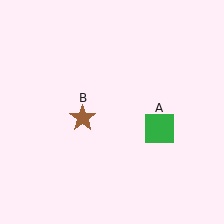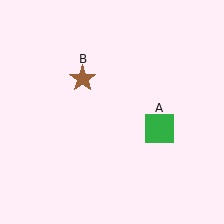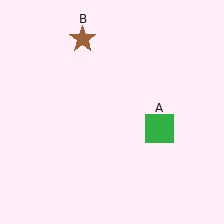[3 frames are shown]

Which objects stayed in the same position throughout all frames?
Green square (object A) remained stationary.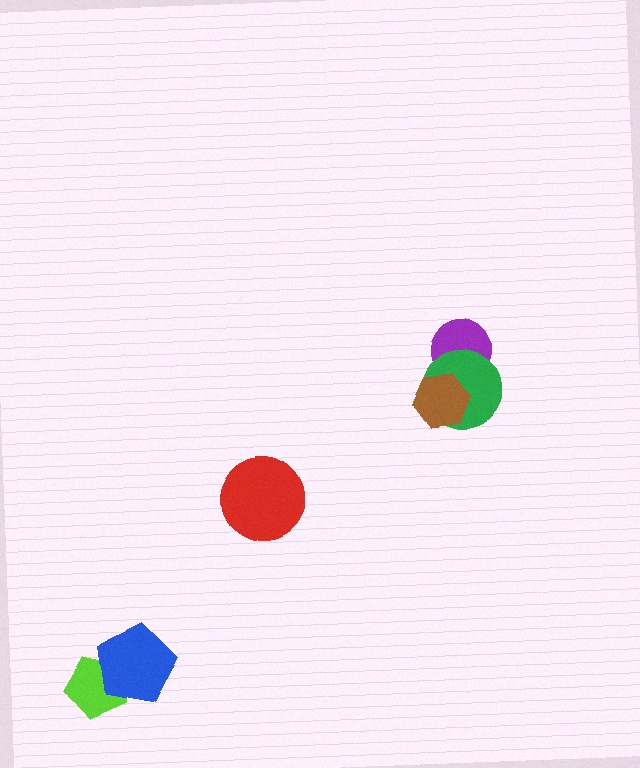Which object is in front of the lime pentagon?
The blue pentagon is in front of the lime pentagon.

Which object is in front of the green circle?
The brown hexagon is in front of the green circle.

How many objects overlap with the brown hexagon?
1 object overlaps with the brown hexagon.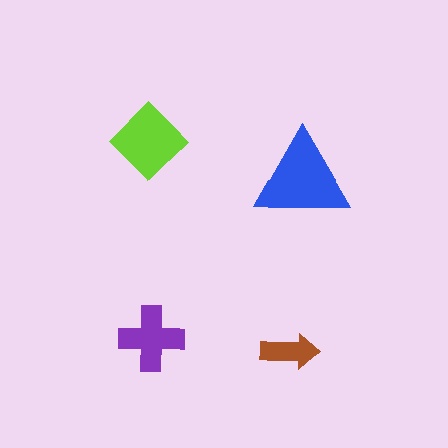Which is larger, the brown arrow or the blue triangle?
The blue triangle.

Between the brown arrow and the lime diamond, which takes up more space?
The lime diamond.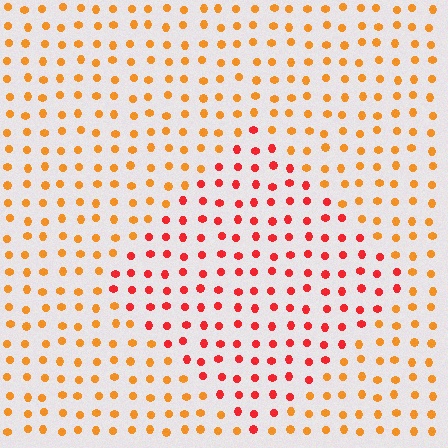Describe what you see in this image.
The image is filled with small orange elements in a uniform arrangement. A diamond-shaped region is visible where the elements are tinted to a slightly different hue, forming a subtle color boundary.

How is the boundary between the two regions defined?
The boundary is defined purely by a slight shift in hue (about 35 degrees). Spacing, size, and orientation are identical on both sides.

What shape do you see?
I see a diamond.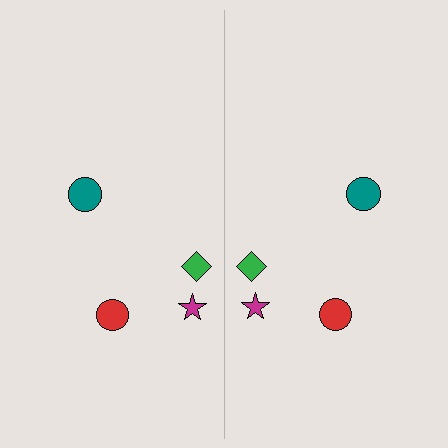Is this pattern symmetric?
Yes, this pattern has bilateral (reflection) symmetry.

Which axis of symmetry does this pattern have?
The pattern has a vertical axis of symmetry running through the center of the image.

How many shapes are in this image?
There are 8 shapes in this image.